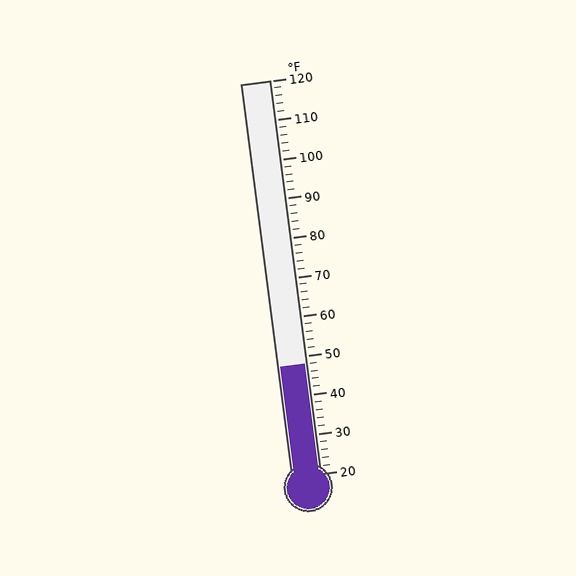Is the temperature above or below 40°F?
The temperature is above 40°F.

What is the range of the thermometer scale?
The thermometer scale ranges from 20°F to 120°F.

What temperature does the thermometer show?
The thermometer shows approximately 48°F.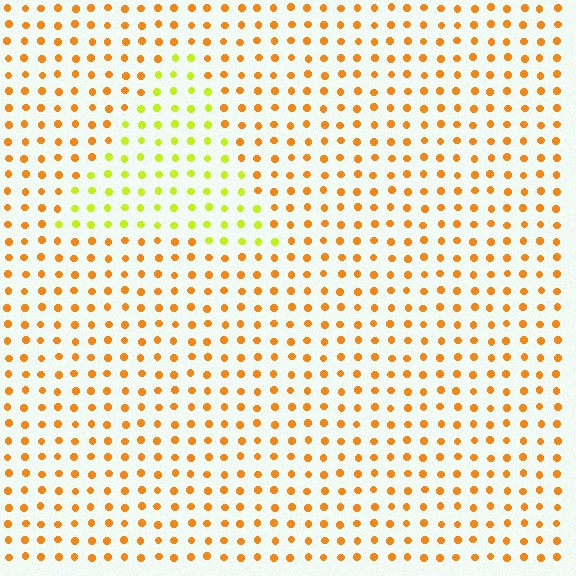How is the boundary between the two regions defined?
The boundary is defined purely by a slight shift in hue (about 44 degrees). Spacing, size, and orientation are identical on both sides.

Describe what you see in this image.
The image is filled with small orange elements in a uniform arrangement. A triangle-shaped region is visible where the elements are tinted to a slightly different hue, forming a subtle color boundary.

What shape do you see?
I see a triangle.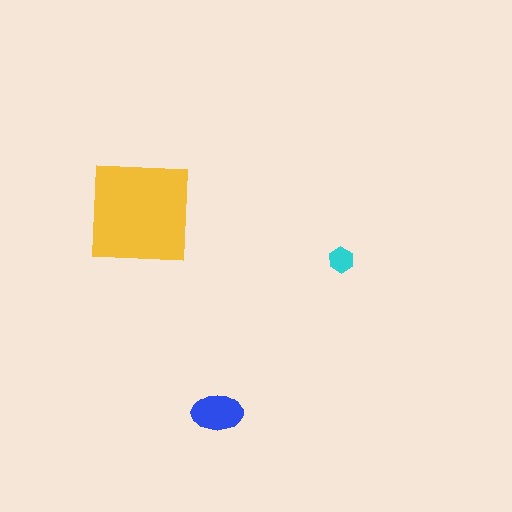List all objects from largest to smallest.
The yellow square, the blue ellipse, the cyan hexagon.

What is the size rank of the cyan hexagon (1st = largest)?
3rd.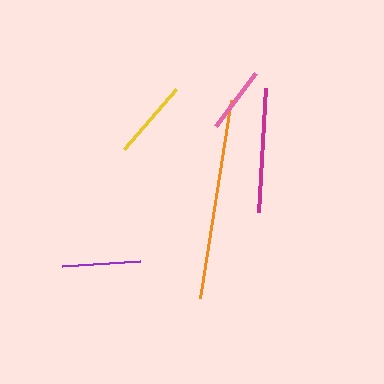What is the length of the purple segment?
The purple segment is approximately 79 pixels long.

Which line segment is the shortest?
The pink line is the shortest at approximately 66 pixels.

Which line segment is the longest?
The orange line is the longest at approximately 200 pixels.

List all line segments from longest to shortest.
From longest to shortest: orange, magenta, yellow, purple, pink.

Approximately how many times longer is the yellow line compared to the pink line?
The yellow line is approximately 1.2 times the length of the pink line.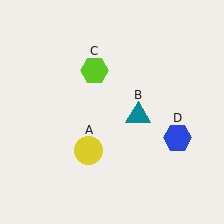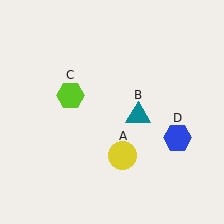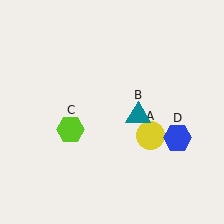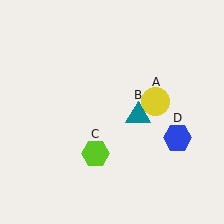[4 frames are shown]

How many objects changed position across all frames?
2 objects changed position: yellow circle (object A), lime hexagon (object C).